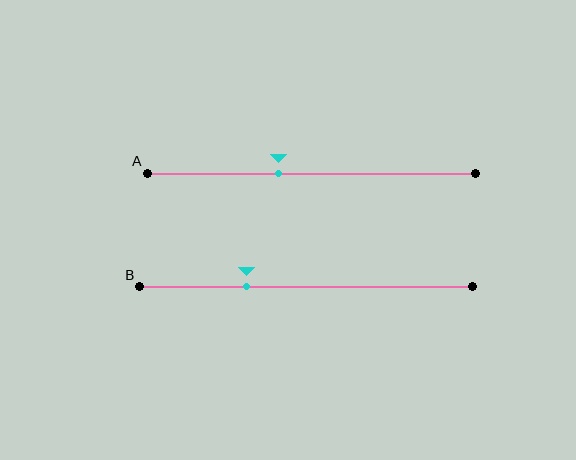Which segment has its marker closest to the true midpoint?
Segment A has its marker closest to the true midpoint.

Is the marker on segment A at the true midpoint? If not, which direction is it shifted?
No, the marker on segment A is shifted to the left by about 10% of the segment length.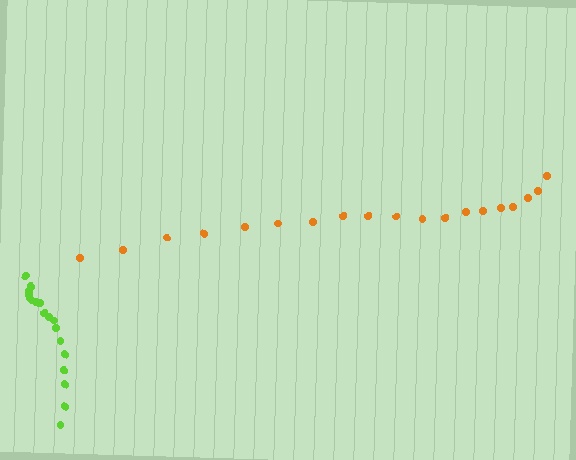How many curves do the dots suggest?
There are 2 distinct paths.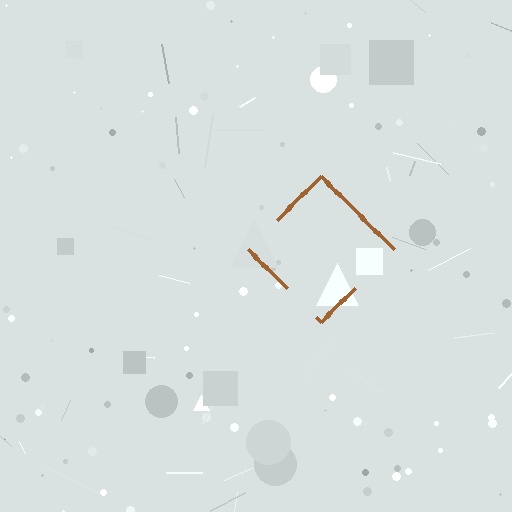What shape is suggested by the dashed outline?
The dashed outline suggests a diamond.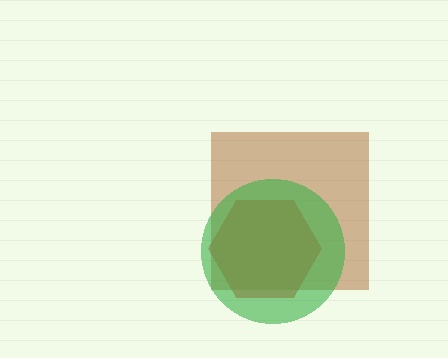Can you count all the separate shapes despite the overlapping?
Yes, there are 3 separate shapes.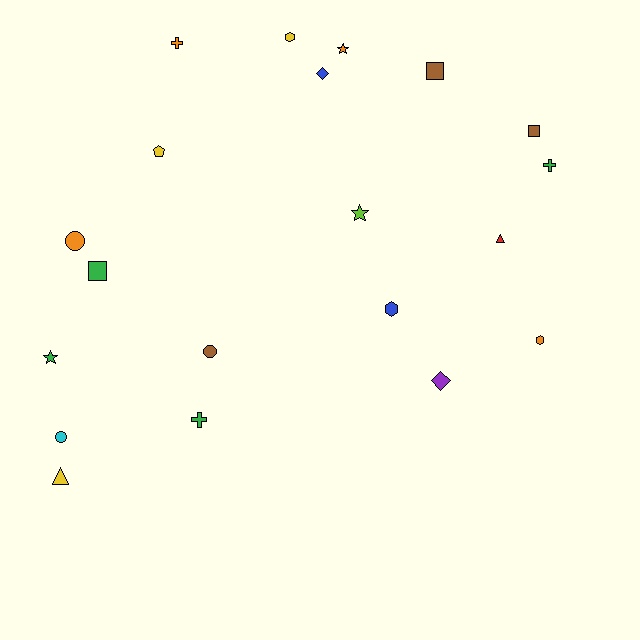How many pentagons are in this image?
There is 1 pentagon.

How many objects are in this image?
There are 20 objects.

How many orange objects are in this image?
There are 4 orange objects.